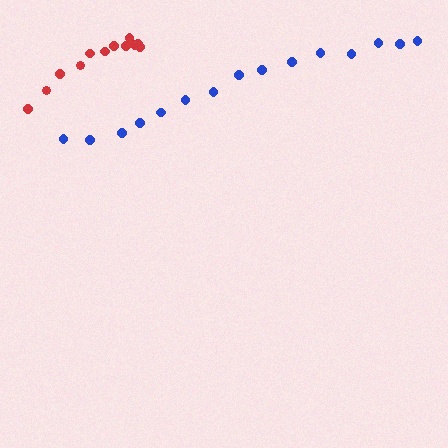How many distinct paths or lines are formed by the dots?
There are 2 distinct paths.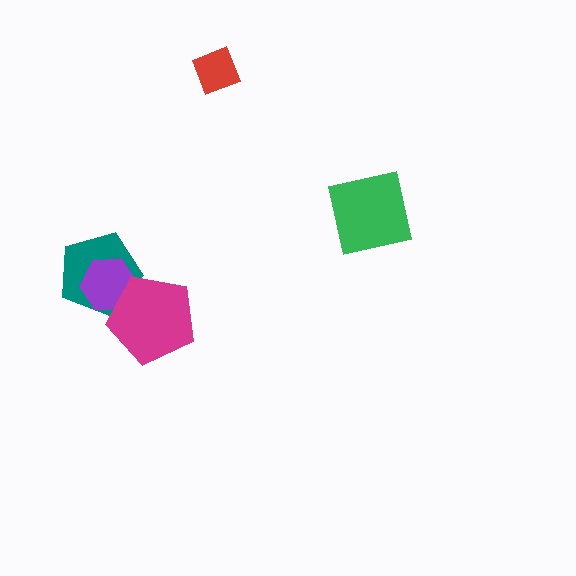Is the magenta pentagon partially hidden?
No, no other shape covers it.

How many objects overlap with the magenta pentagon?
2 objects overlap with the magenta pentagon.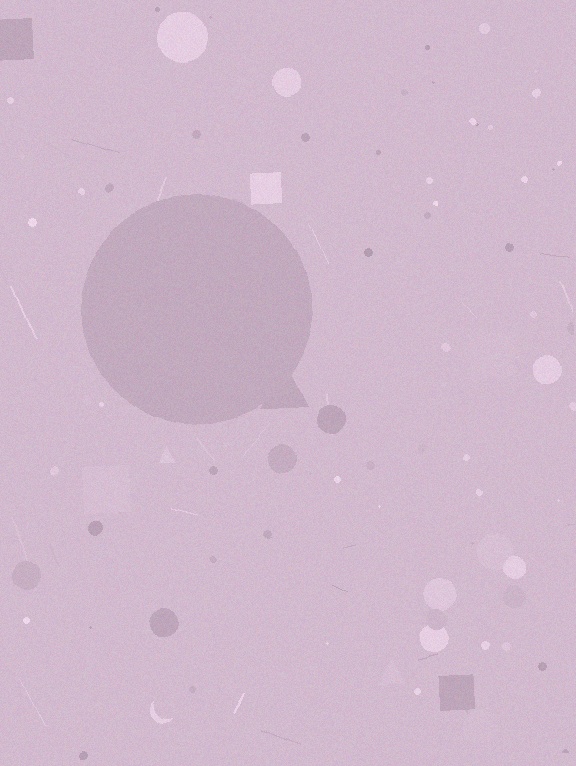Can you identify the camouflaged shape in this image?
The camouflaged shape is a circle.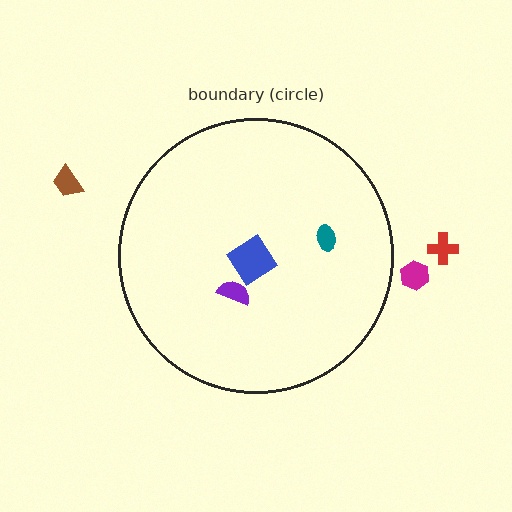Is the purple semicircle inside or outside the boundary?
Inside.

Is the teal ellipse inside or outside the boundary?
Inside.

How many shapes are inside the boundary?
3 inside, 3 outside.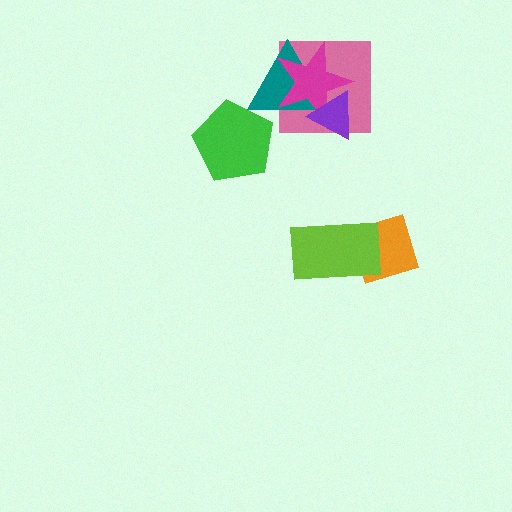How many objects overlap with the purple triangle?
3 objects overlap with the purple triangle.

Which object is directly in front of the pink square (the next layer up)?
The teal triangle is directly in front of the pink square.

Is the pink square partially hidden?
Yes, it is partially covered by another shape.